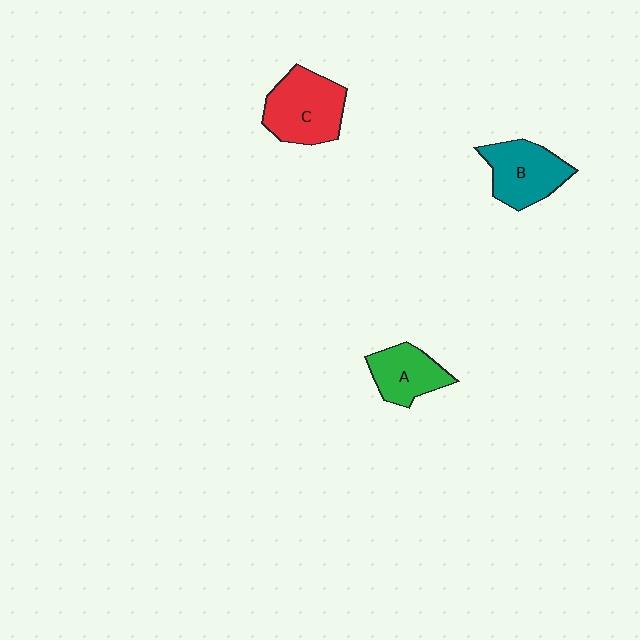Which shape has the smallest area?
Shape A (green).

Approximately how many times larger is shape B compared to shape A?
Approximately 1.2 times.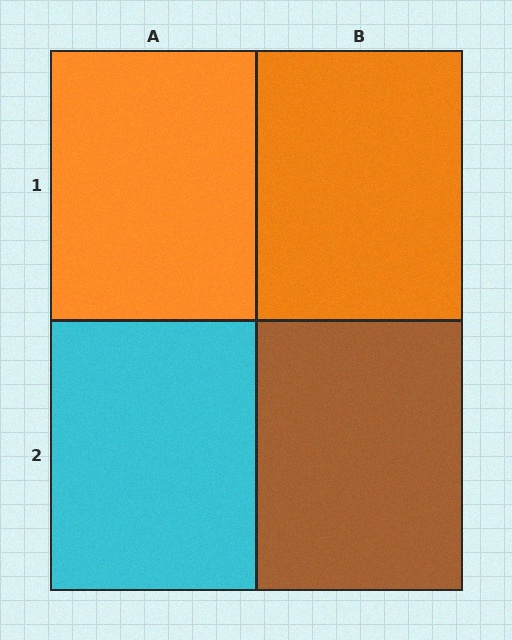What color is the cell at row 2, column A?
Cyan.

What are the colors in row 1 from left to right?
Orange, orange.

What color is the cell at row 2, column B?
Brown.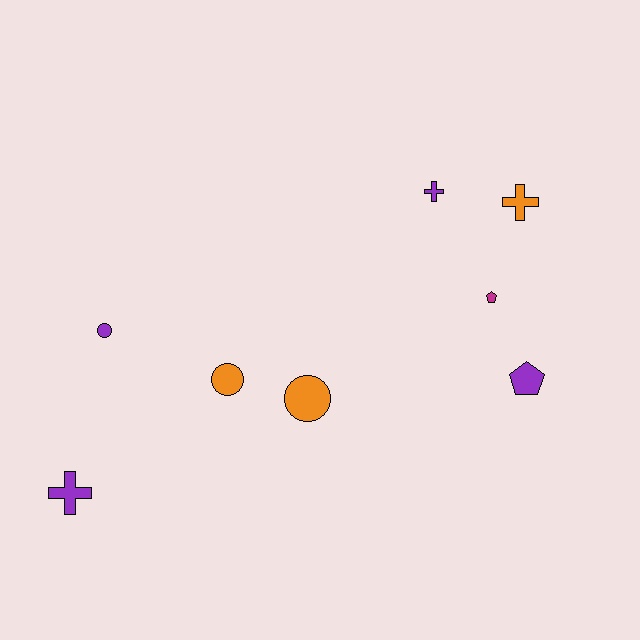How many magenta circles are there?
There are no magenta circles.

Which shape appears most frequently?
Circle, with 3 objects.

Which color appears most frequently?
Purple, with 4 objects.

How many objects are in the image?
There are 8 objects.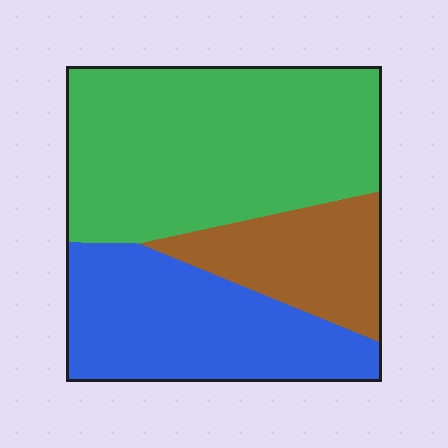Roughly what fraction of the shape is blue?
Blue covers around 30% of the shape.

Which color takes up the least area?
Brown, at roughly 20%.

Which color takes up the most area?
Green, at roughly 50%.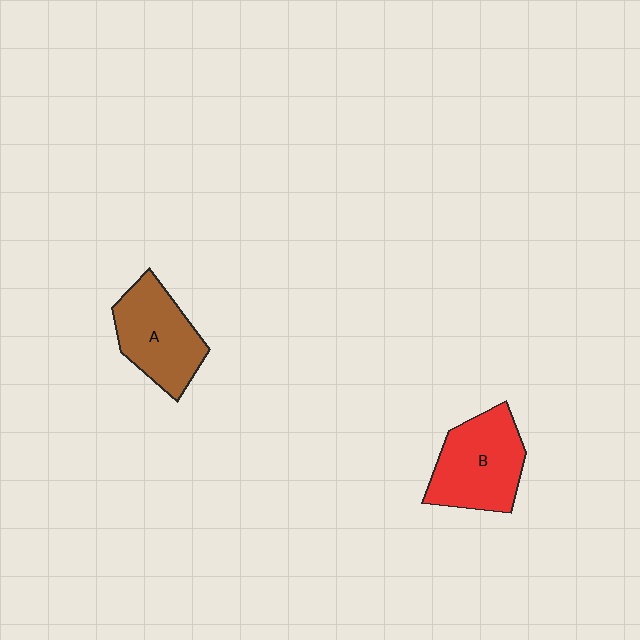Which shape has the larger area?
Shape B (red).